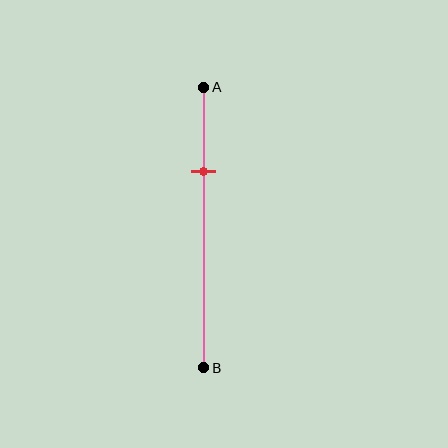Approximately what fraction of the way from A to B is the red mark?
The red mark is approximately 30% of the way from A to B.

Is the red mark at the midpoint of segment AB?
No, the mark is at about 30% from A, not at the 50% midpoint.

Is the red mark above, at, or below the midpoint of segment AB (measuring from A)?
The red mark is above the midpoint of segment AB.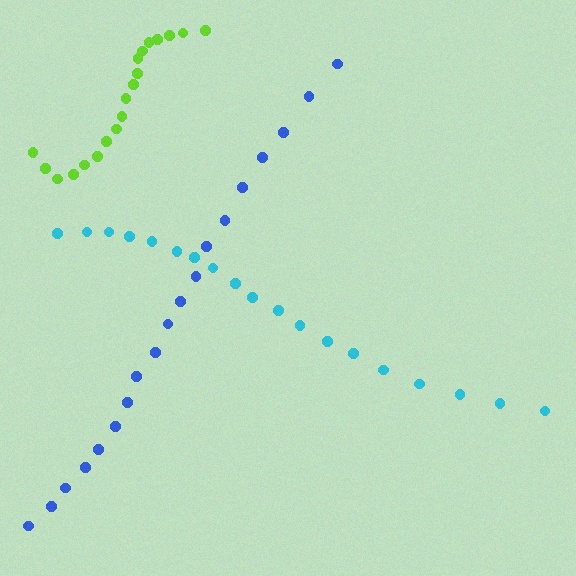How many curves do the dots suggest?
There are 3 distinct paths.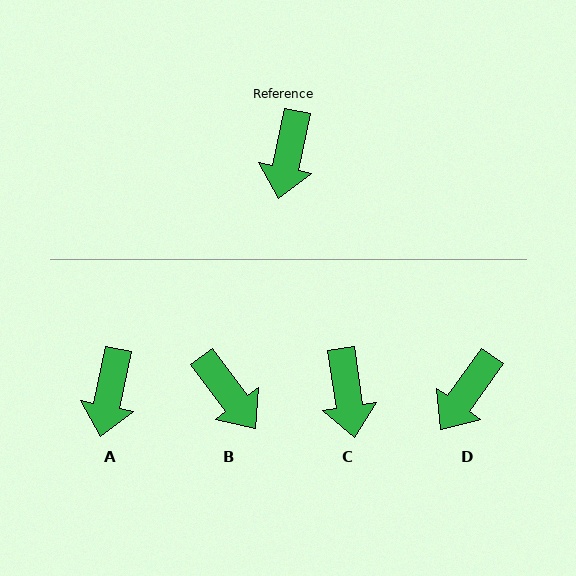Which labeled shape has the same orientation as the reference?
A.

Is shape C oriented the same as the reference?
No, it is off by about 20 degrees.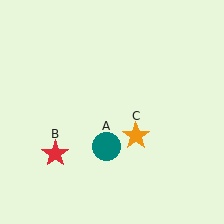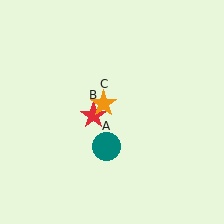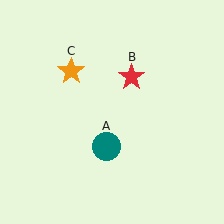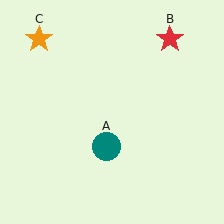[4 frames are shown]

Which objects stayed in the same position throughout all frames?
Teal circle (object A) remained stationary.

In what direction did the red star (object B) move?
The red star (object B) moved up and to the right.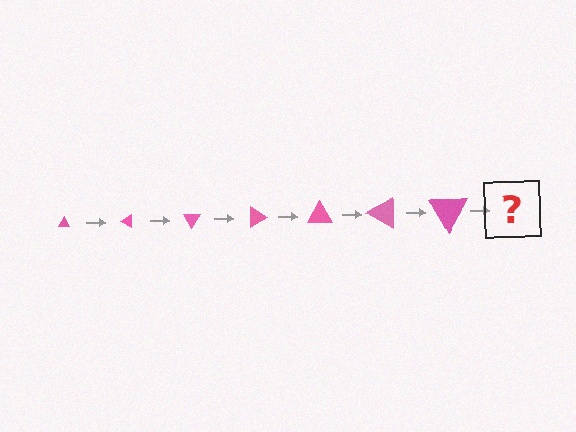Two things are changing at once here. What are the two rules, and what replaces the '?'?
The two rules are that the triangle grows larger each step and it rotates 30 degrees each step. The '?' should be a triangle, larger than the previous one and rotated 210 degrees from the start.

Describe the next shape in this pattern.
It should be a triangle, larger than the previous one and rotated 210 degrees from the start.